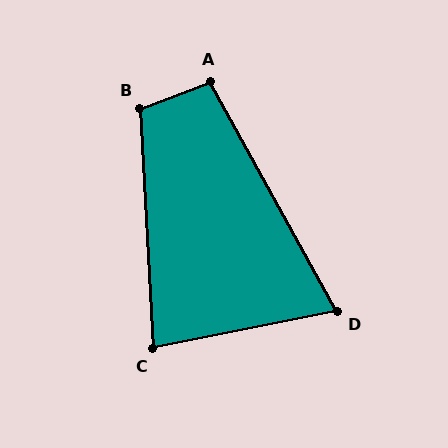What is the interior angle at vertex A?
Approximately 98 degrees (obtuse).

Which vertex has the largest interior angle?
B, at approximately 108 degrees.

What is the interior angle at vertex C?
Approximately 82 degrees (acute).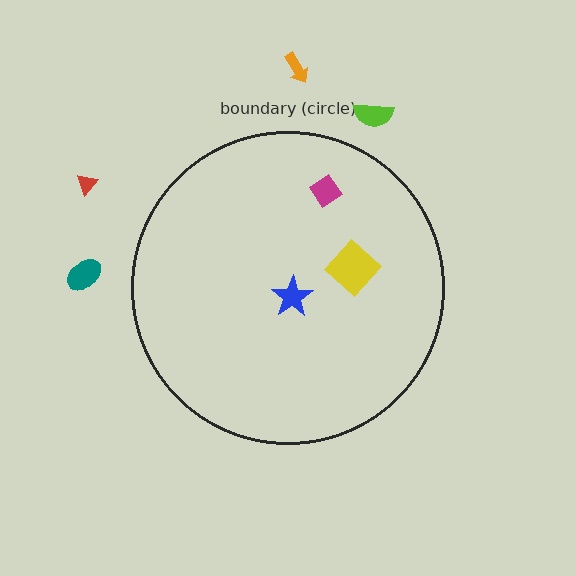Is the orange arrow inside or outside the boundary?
Outside.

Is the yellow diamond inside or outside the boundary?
Inside.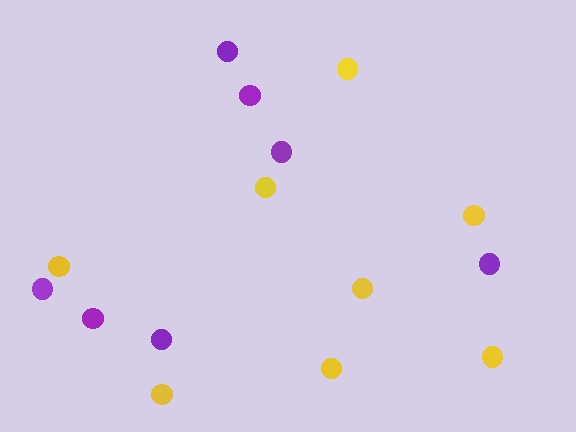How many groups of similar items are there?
There are 2 groups: one group of purple circles (7) and one group of yellow circles (8).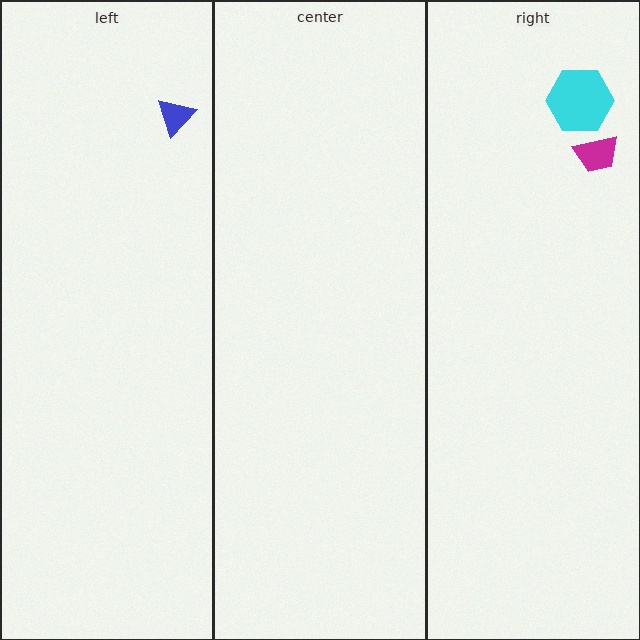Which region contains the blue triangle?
The left region.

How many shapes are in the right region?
2.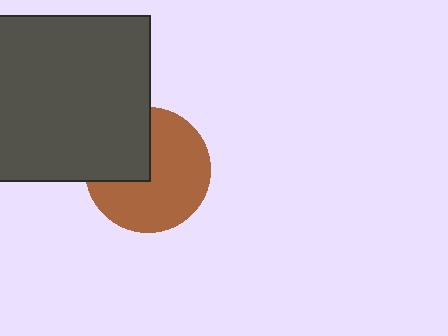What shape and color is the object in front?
The object in front is a dark gray square.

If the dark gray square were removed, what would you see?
You would see the complete brown circle.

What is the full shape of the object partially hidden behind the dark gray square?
The partially hidden object is a brown circle.